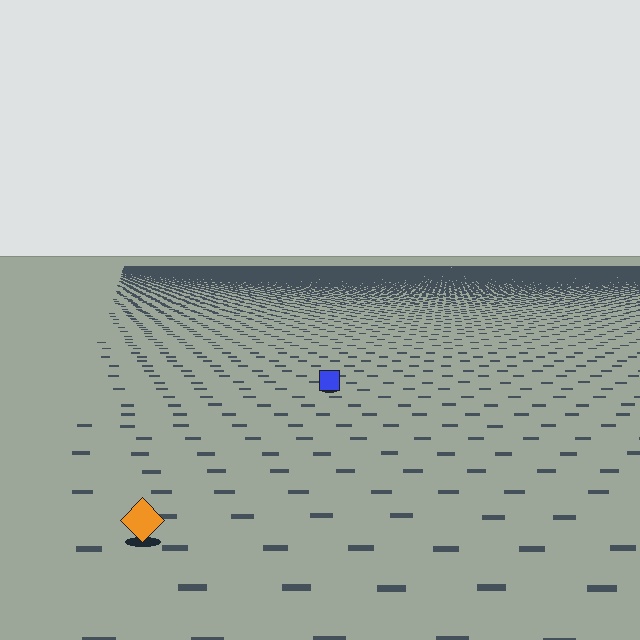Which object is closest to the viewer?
The orange diamond is closest. The texture marks near it are larger and more spread out.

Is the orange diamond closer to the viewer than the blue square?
Yes. The orange diamond is closer — you can tell from the texture gradient: the ground texture is coarser near it.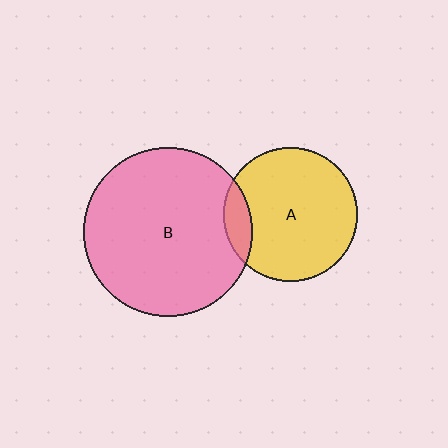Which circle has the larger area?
Circle B (pink).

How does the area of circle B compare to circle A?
Approximately 1.6 times.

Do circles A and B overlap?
Yes.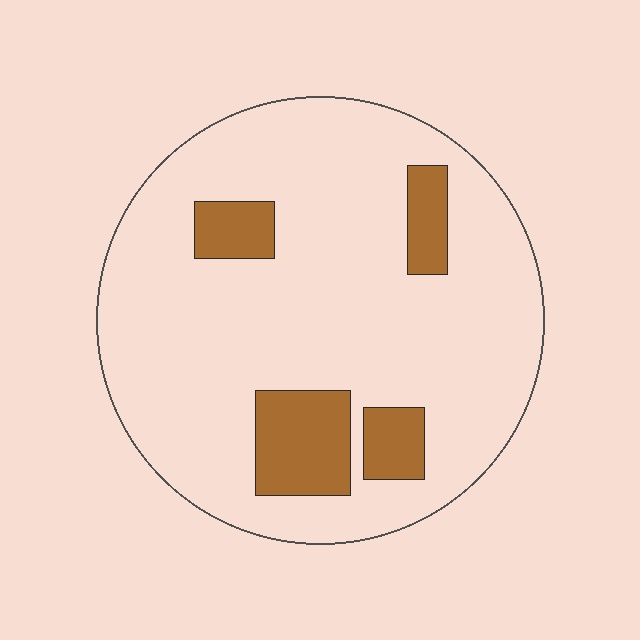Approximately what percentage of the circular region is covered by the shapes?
Approximately 15%.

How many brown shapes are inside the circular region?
4.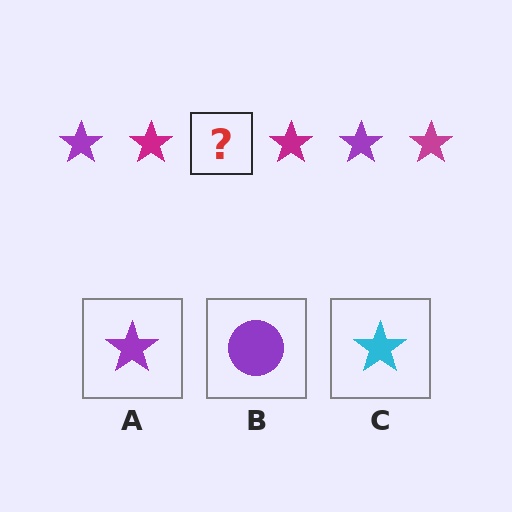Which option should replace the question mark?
Option A.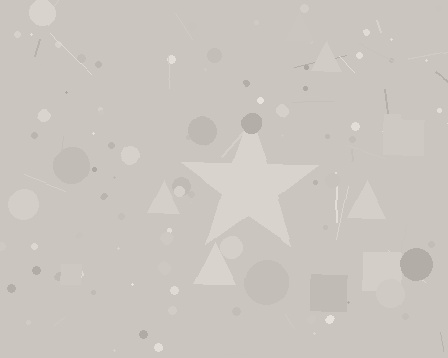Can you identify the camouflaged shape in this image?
The camouflaged shape is a star.